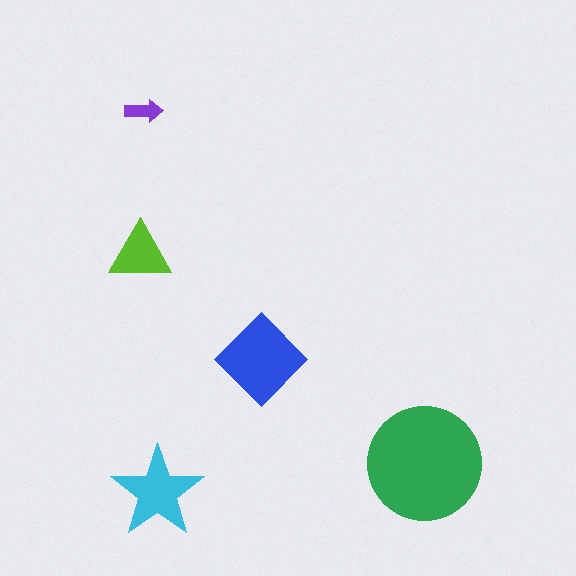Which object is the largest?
The green circle.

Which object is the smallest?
The purple arrow.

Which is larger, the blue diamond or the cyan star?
The blue diamond.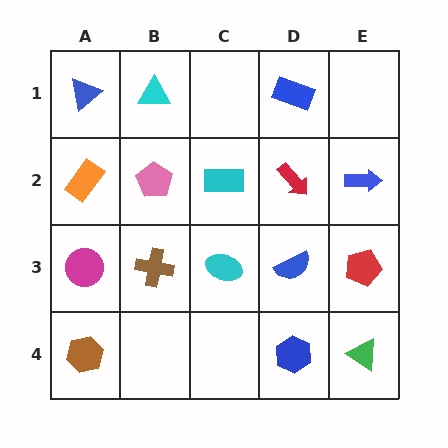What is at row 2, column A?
An orange rectangle.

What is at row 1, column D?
A blue rectangle.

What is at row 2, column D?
A red arrow.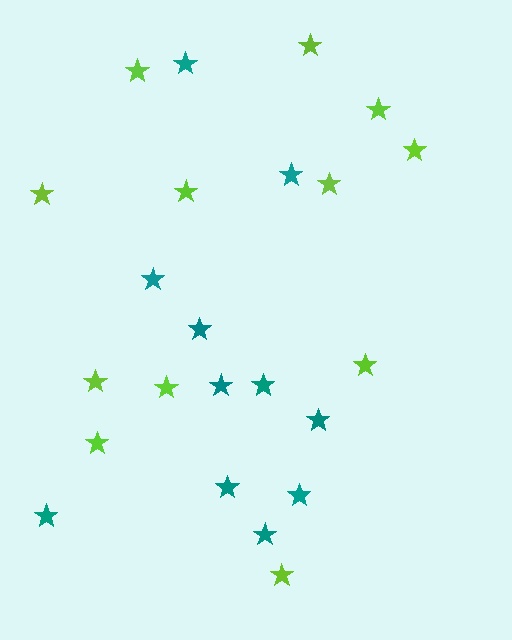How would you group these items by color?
There are 2 groups: one group of teal stars (11) and one group of lime stars (12).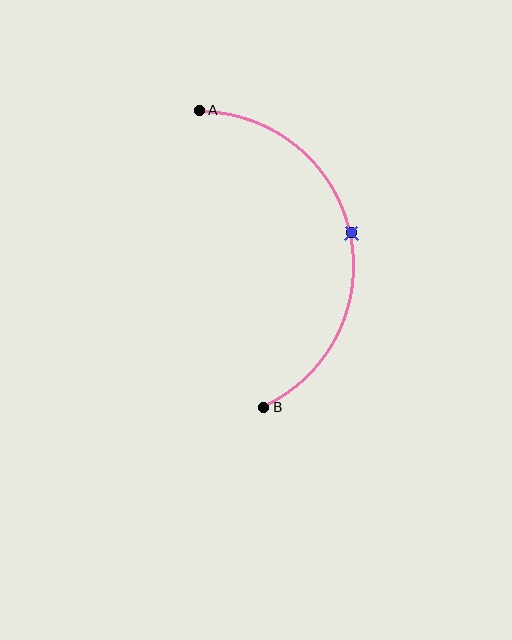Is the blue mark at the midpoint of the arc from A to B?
Yes. The blue mark lies on the arc at equal arc-length from both A and B — it is the arc midpoint.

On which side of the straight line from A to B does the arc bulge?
The arc bulges to the right of the straight line connecting A and B.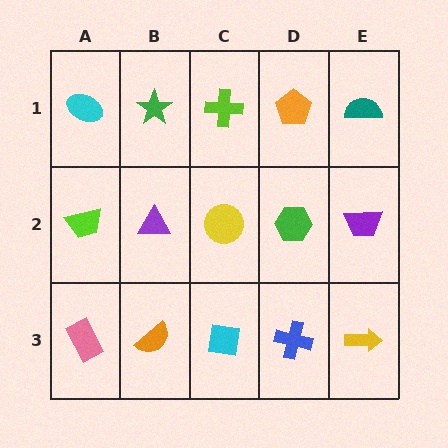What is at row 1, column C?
A lime cross.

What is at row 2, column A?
A lime trapezoid.